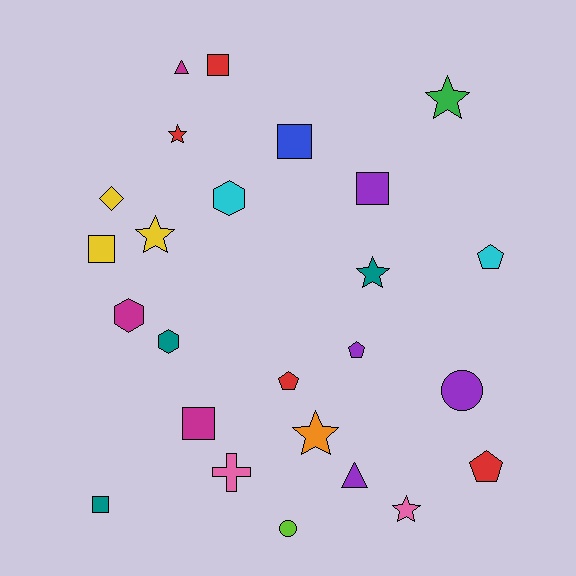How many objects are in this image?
There are 25 objects.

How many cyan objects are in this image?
There are 2 cyan objects.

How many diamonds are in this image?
There is 1 diamond.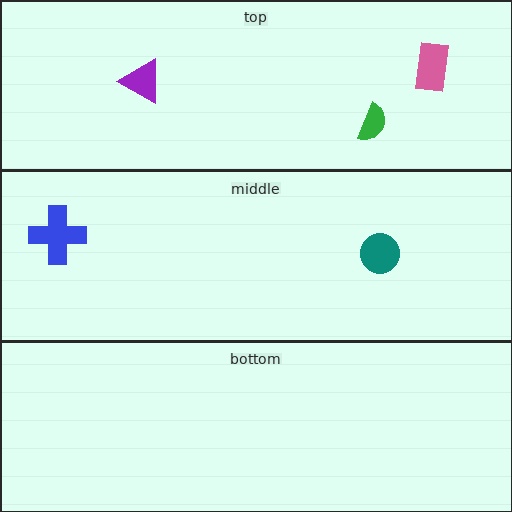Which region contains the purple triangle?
The top region.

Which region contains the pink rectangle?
The top region.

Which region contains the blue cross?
The middle region.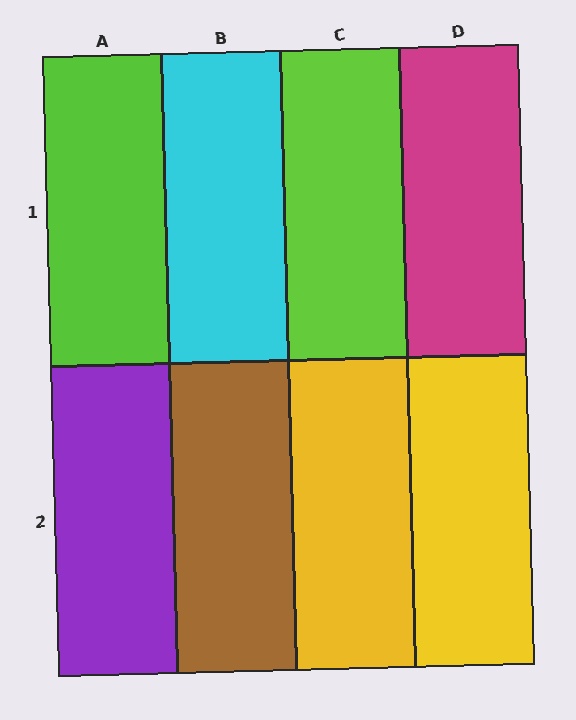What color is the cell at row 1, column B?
Cyan.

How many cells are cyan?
1 cell is cyan.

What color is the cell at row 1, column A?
Lime.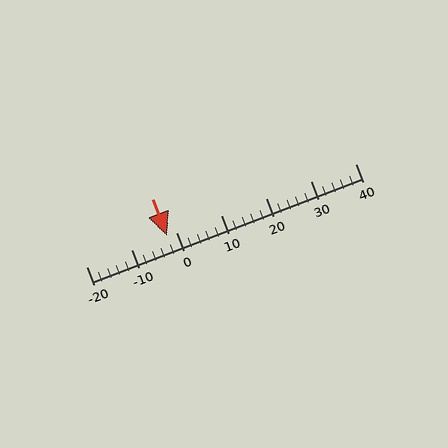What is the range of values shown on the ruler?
The ruler shows values from -20 to 40.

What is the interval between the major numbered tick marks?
The major tick marks are spaced 10 units apart.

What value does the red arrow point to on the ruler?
The red arrow points to approximately -2.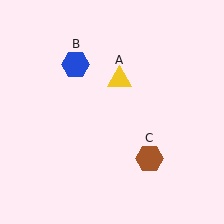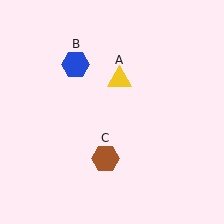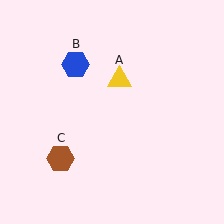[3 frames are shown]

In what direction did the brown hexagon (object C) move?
The brown hexagon (object C) moved left.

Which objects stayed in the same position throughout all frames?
Yellow triangle (object A) and blue hexagon (object B) remained stationary.